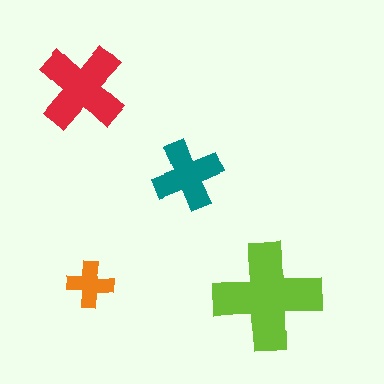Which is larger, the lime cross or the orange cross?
The lime one.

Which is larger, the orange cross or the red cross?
The red one.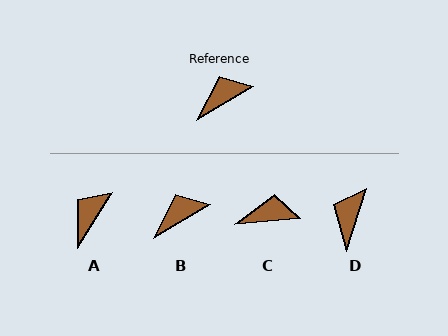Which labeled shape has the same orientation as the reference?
B.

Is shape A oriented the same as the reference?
No, it is off by about 27 degrees.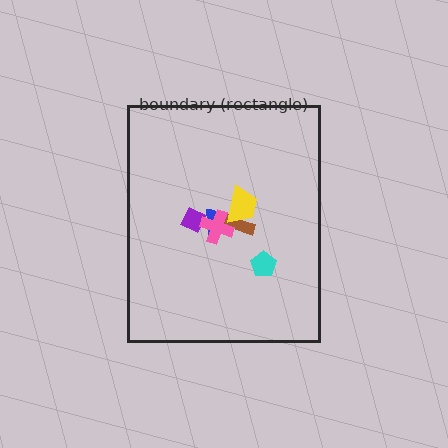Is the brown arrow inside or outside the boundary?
Inside.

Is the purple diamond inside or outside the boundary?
Inside.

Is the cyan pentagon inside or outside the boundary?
Inside.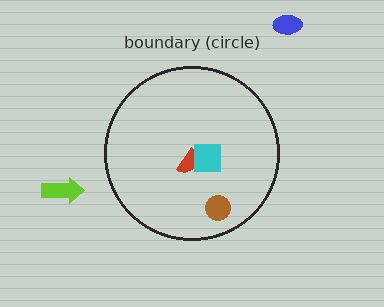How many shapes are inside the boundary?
3 inside, 2 outside.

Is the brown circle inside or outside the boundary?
Inside.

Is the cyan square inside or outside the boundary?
Inside.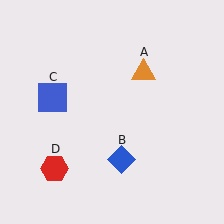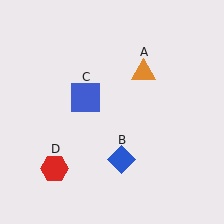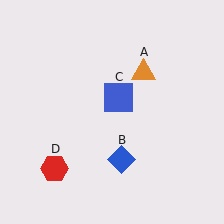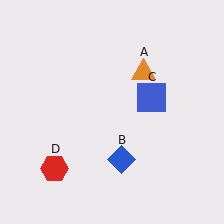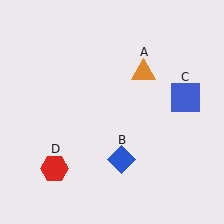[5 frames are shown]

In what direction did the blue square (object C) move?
The blue square (object C) moved right.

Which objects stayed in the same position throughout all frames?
Orange triangle (object A) and blue diamond (object B) and red hexagon (object D) remained stationary.